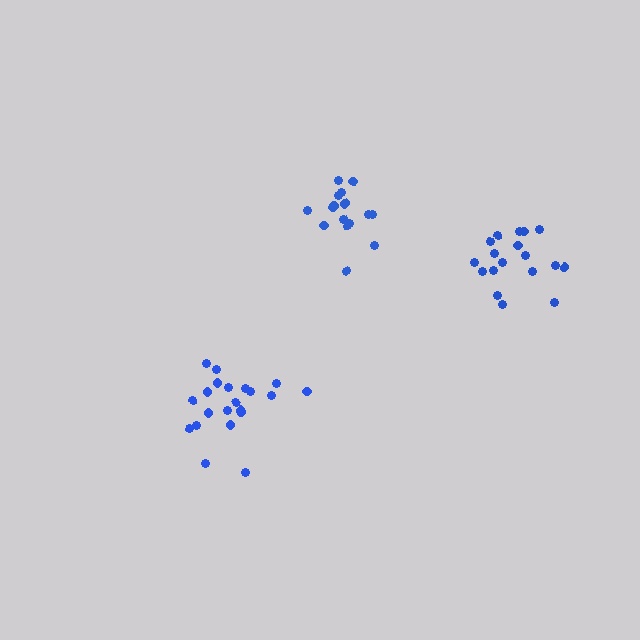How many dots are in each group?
Group 1: 21 dots, Group 2: 18 dots, Group 3: 16 dots (55 total).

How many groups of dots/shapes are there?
There are 3 groups.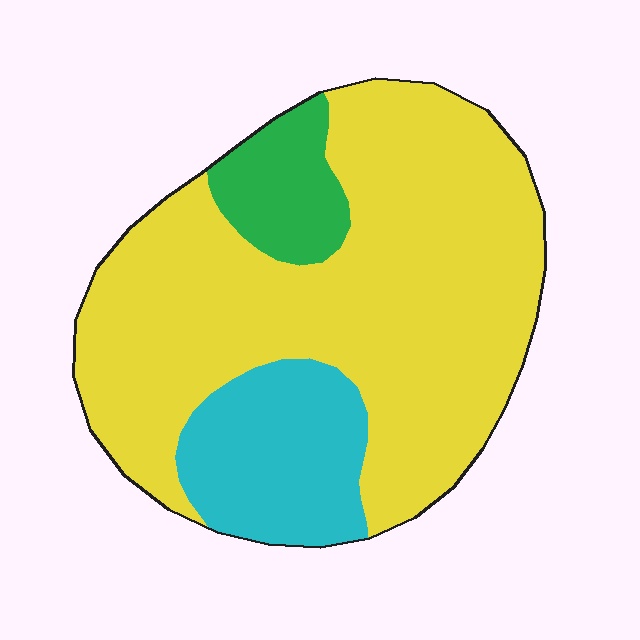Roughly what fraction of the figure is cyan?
Cyan takes up between a sixth and a third of the figure.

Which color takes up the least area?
Green, at roughly 10%.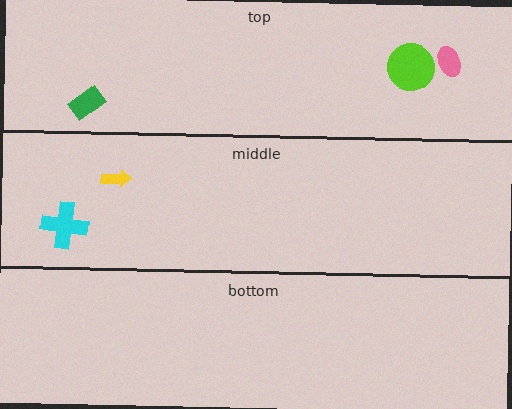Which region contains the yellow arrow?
The middle region.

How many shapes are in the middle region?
2.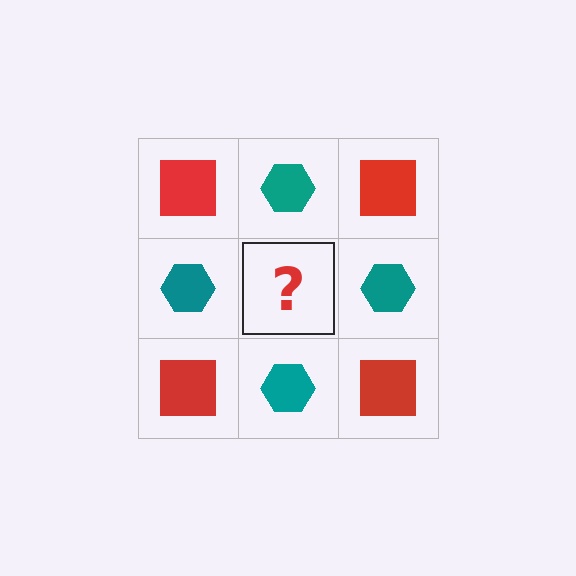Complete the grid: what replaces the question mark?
The question mark should be replaced with a red square.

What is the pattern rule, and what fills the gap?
The rule is that it alternates red square and teal hexagon in a checkerboard pattern. The gap should be filled with a red square.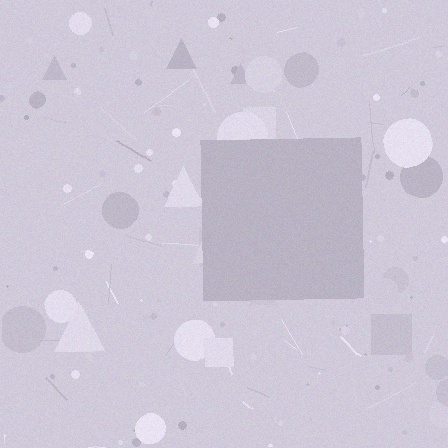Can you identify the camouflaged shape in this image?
The camouflaged shape is a square.